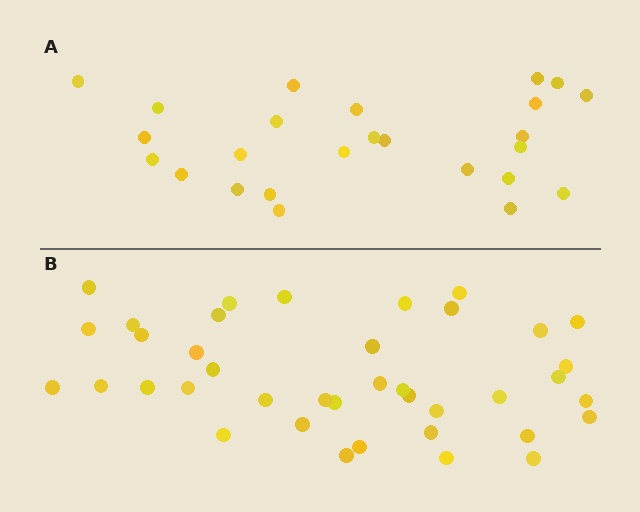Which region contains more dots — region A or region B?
Region B (the bottom region) has more dots.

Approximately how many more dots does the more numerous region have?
Region B has approximately 15 more dots than region A.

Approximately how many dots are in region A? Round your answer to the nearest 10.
About 20 dots. (The exact count is 25, which rounds to 20.)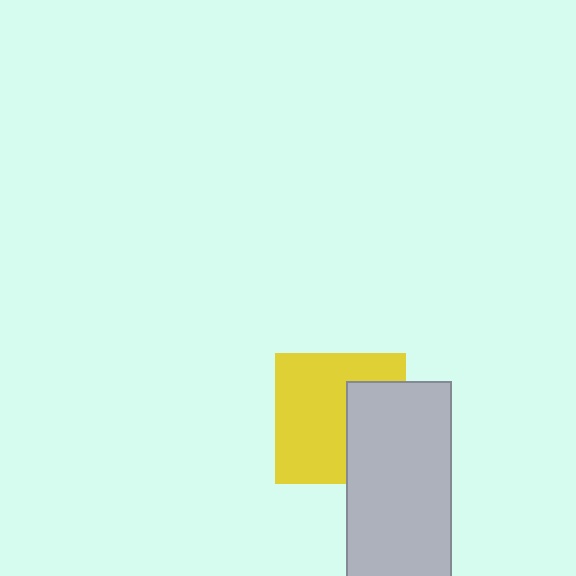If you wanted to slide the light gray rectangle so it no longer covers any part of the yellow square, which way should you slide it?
Slide it right — that is the most direct way to separate the two shapes.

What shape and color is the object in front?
The object in front is a light gray rectangle.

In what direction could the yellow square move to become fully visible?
The yellow square could move left. That would shift it out from behind the light gray rectangle entirely.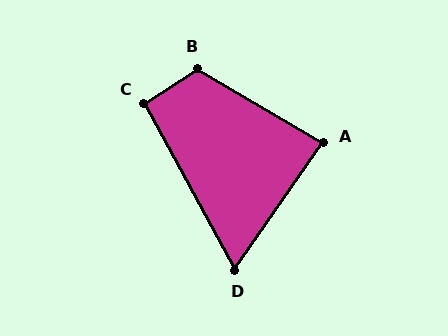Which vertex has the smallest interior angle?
D, at approximately 64 degrees.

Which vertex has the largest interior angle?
B, at approximately 116 degrees.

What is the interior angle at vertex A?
Approximately 85 degrees (approximately right).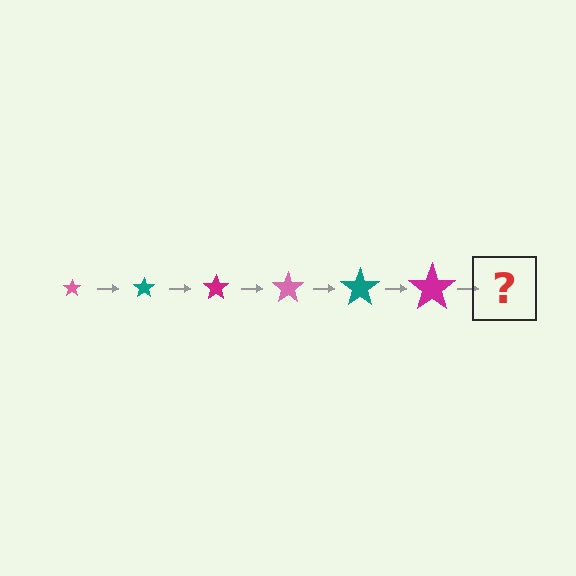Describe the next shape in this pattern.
It should be a pink star, larger than the previous one.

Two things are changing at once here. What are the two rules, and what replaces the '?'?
The two rules are that the star grows larger each step and the color cycles through pink, teal, and magenta. The '?' should be a pink star, larger than the previous one.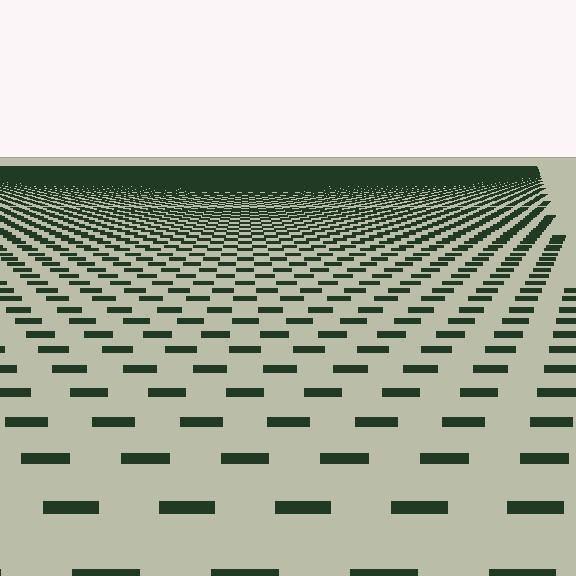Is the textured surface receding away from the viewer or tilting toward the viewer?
The surface is receding away from the viewer. Texture elements get smaller and denser toward the top.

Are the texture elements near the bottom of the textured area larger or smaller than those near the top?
Larger. Near the bottom, elements are closer to the viewer and appear at a bigger on-screen size.